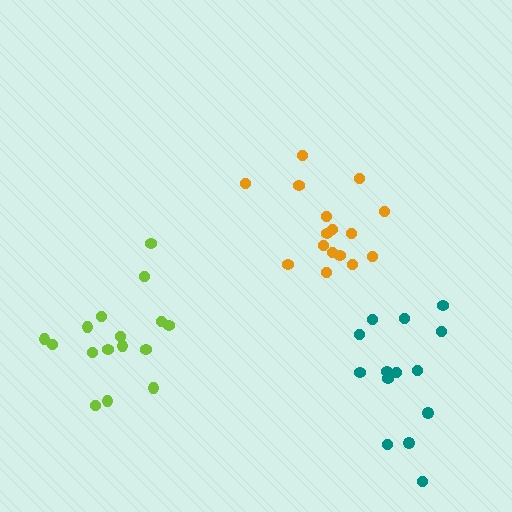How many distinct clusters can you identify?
There are 3 distinct clusters.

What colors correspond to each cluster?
The clusters are colored: orange, teal, lime.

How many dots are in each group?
Group 1: 16 dots, Group 2: 14 dots, Group 3: 16 dots (46 total).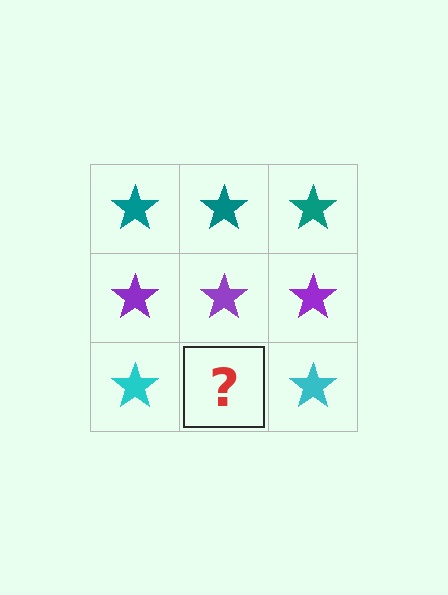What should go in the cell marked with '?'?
The missing cell should contain a cyan star.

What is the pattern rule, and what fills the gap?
The rule is that each row has a consistent color. The gap should be filled with a cyan star.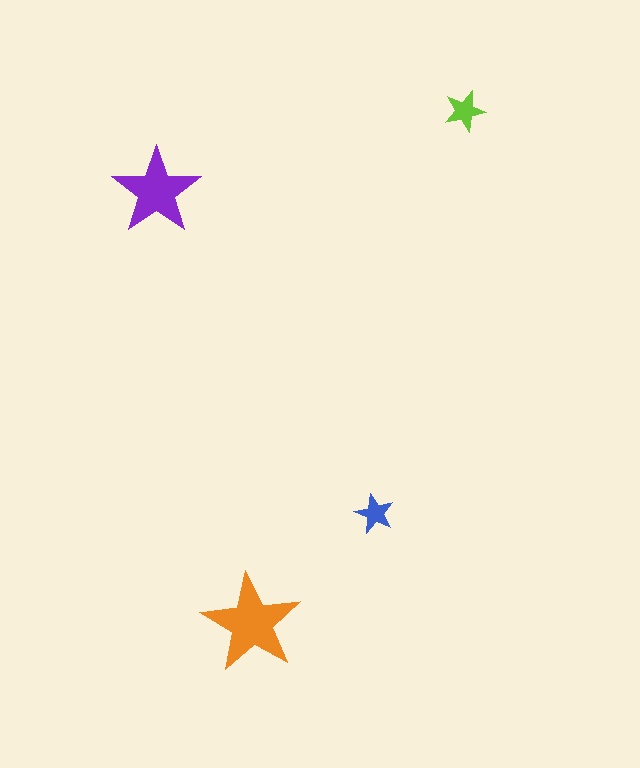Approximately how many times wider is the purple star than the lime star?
About 2 times wider.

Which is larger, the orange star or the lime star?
The orange one.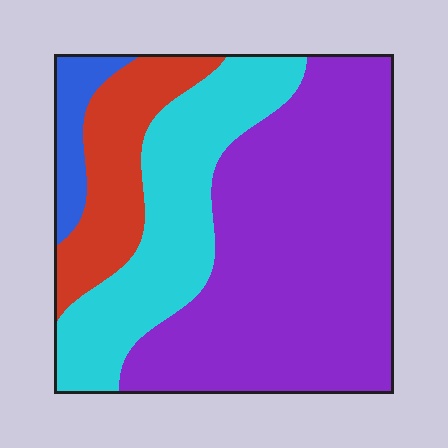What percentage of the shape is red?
Red covers 15% of the shape.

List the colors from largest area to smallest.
From largest to smallest: purple, cyan, red, blue.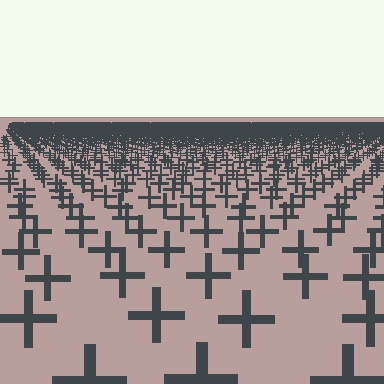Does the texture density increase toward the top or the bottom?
Density increases toward the top.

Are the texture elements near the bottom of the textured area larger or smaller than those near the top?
Larger. Near the bottom, elements are closer to the viewer and appear at a bigger on-screen size.